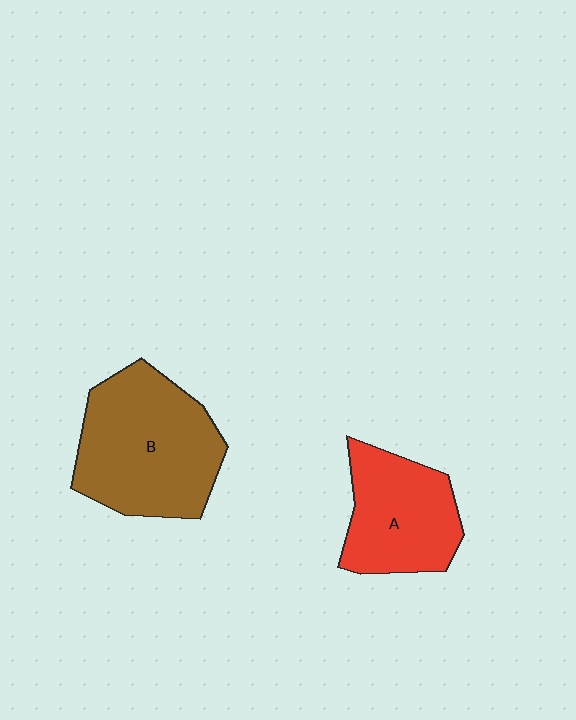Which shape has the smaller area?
Shape A (red).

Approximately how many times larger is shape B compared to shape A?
Approximately 1.4 times.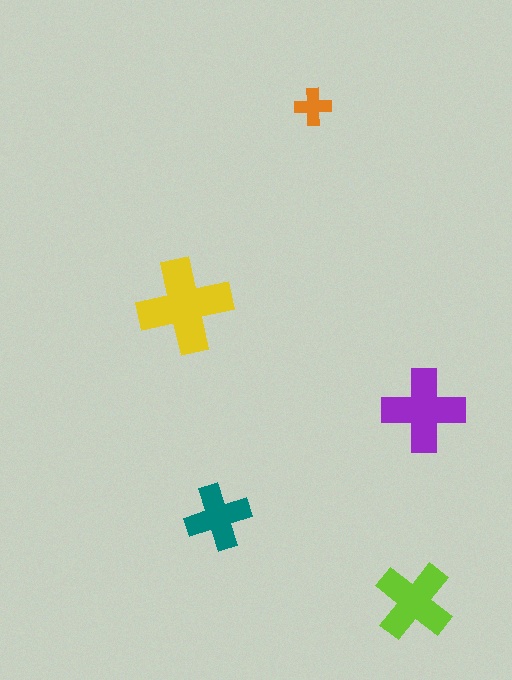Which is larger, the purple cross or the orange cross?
The purple one.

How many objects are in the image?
There are 5 objects in the image.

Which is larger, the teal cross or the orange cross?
The teal one.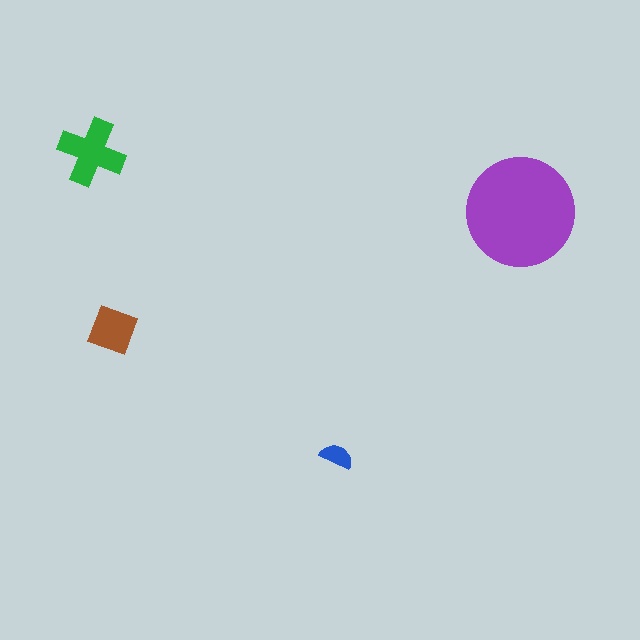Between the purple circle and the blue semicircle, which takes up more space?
The purple circle.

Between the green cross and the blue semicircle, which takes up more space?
The green cross.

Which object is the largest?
The purple circle.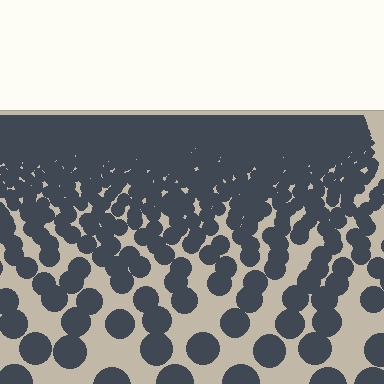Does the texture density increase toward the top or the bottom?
Density increases toward the top.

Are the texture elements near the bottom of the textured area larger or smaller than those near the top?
Larger. Near the bottom, elements are closer to the viewer and appear at a bigger on-screen size.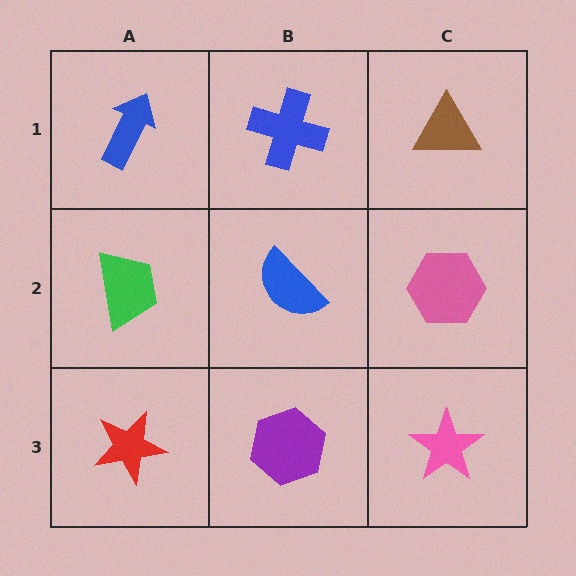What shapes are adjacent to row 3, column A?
A green trapezoid (row 2, column A), a purple hexagon (row 3, column B).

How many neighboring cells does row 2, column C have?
3.